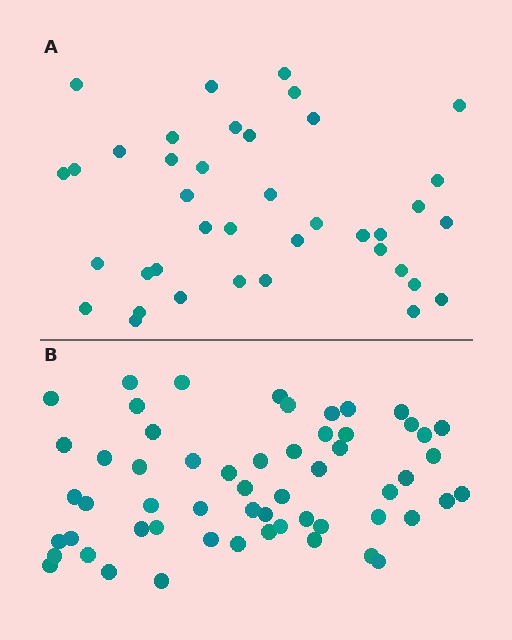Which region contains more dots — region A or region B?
Region B (the bottom region) has more dots.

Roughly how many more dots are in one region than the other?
Region B has approximately 20 more dots than region A.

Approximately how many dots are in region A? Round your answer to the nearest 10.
About 40 dots. (The exact count is 39, which rounds to 40.)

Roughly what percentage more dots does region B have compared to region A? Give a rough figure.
About 45% more.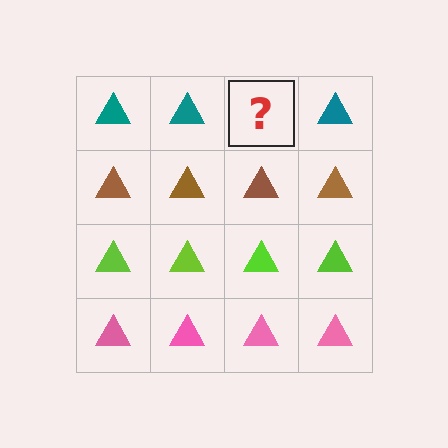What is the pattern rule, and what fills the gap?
The rule is that each row has a consistent color. The gap should be filled with a teal triangle.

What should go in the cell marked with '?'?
The missing cell should contain a teal triangle.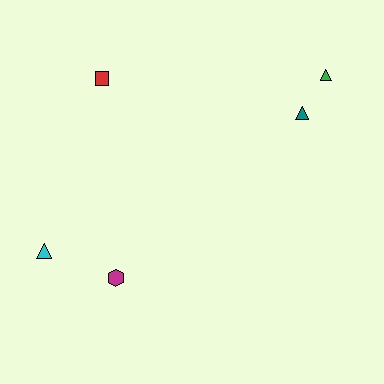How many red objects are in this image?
There is 1 red object.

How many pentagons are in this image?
There are no pentagons.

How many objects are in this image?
There are 5 objects.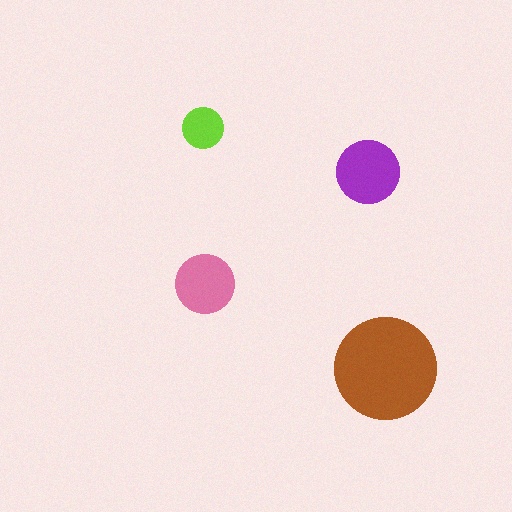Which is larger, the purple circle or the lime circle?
The purple one.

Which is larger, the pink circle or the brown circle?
The brown one.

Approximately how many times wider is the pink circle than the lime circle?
About 1.5 times wider.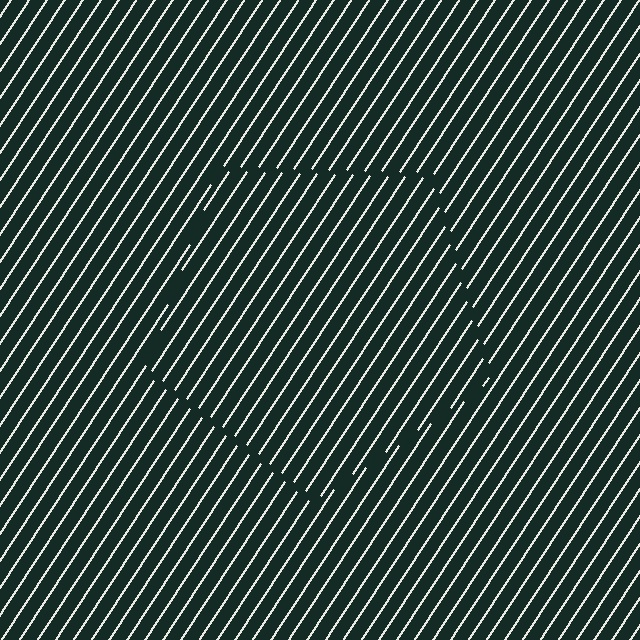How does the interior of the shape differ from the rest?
The interior of the shape contains the same grating, shifted by half a period — the contour is defined by the phase discontinuity where line-ends from the inner and outer gratings abut.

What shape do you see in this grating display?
An illusory pentagon. The interior of the shape contains the same grating, shifted by half a period — the contour is defined by the phase discontinuity where line-ends from the inner and outer gratings abut.